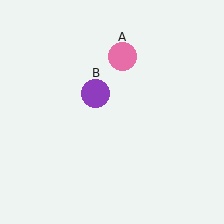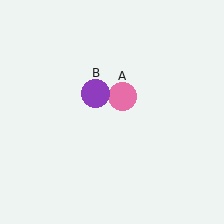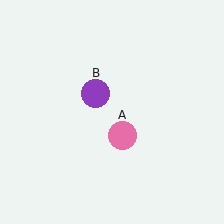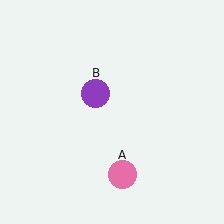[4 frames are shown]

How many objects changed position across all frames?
1 object changed position: pink circle (object A).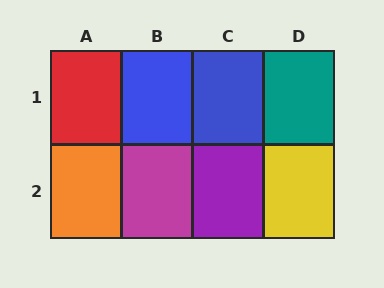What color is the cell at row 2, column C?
Purple.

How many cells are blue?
2 cells are blue.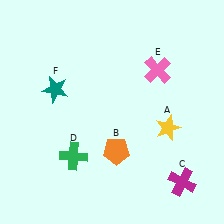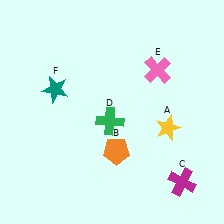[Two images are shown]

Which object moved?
The green cross (D) moved right.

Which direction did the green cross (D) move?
The green cross (D) moved right.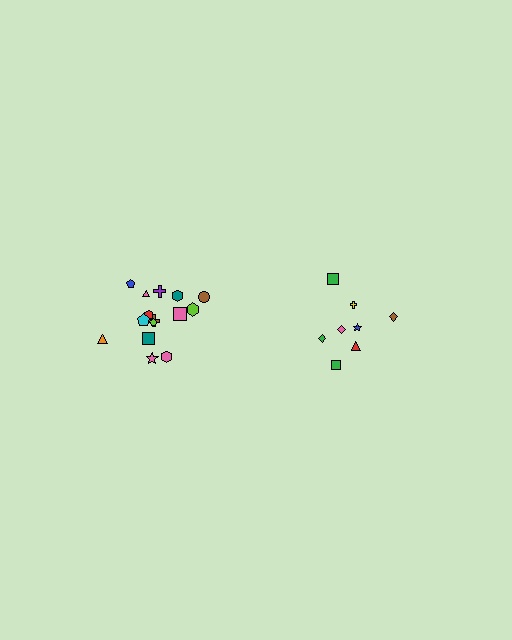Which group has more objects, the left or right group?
The left group.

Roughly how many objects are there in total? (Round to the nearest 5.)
Roughly 25 objects in total.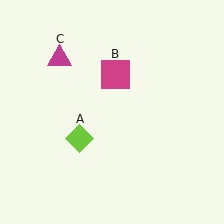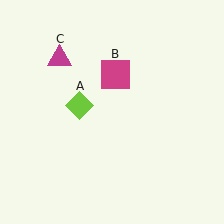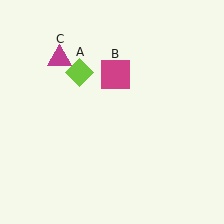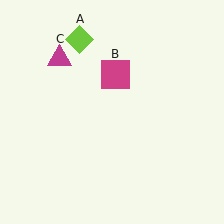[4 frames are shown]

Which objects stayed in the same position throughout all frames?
Magenta square (object B) and magenta triangle (object C) remained stationary.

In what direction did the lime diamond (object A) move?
The lime diamond (object A) moved up.